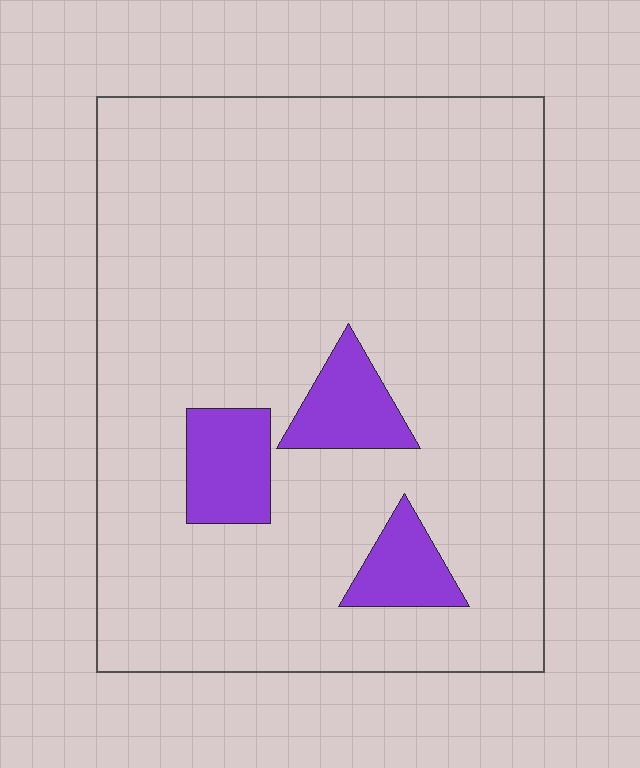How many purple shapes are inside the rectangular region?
3.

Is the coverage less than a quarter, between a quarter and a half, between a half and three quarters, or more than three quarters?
Less than a quarter.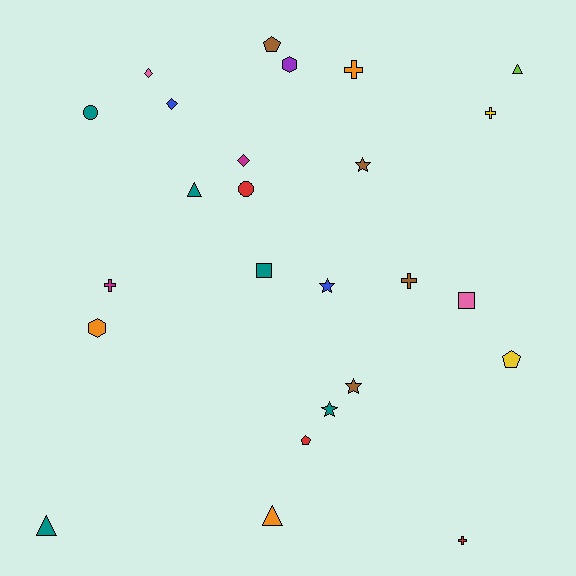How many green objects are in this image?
There are no green objects.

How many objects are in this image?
There are 25 objects.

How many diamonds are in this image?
There are 3 diamonds.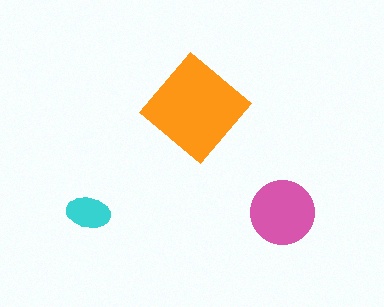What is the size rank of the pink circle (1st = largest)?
2nd.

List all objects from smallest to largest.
The cyan ellipse, the pink circle, the orange diamond.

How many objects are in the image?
There are 3 objects in the image.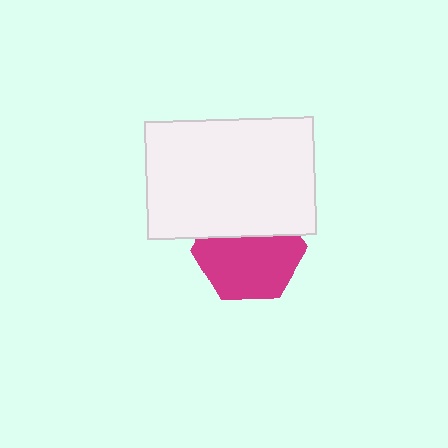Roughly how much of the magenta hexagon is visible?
About half of it is visible (roughly 64%).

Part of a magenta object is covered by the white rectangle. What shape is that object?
It is a hexagon.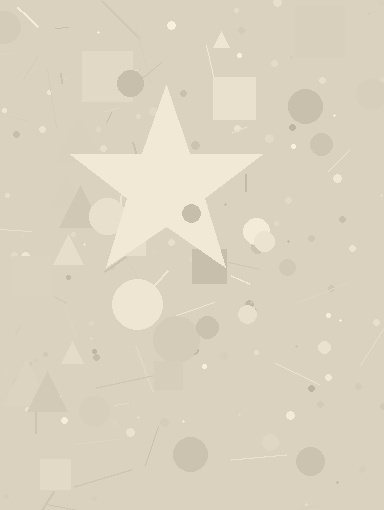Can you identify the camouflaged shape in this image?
The camouflaged shape is a star.